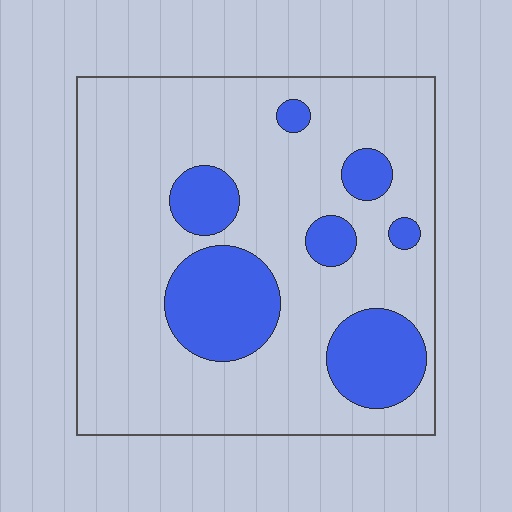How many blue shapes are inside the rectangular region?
7.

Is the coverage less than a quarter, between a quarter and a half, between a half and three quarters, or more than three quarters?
Less than a quarter.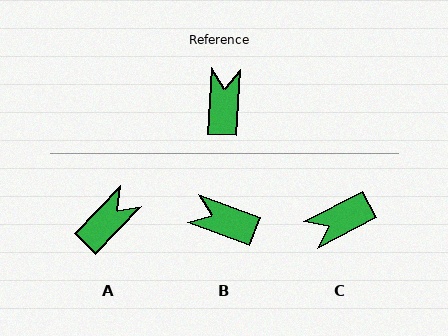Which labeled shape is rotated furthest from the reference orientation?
C, about 121 degrees away.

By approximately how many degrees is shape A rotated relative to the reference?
Approximately 40 degrees clockwise.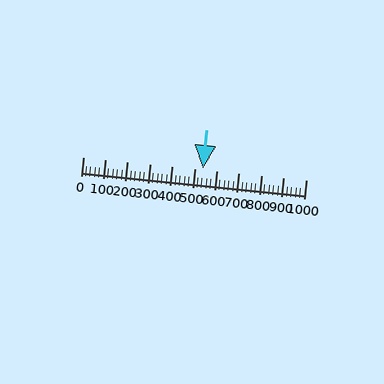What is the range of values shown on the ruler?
The ruler shows values from 0 to 1000.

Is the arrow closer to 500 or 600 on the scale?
The arrow is closer to 500.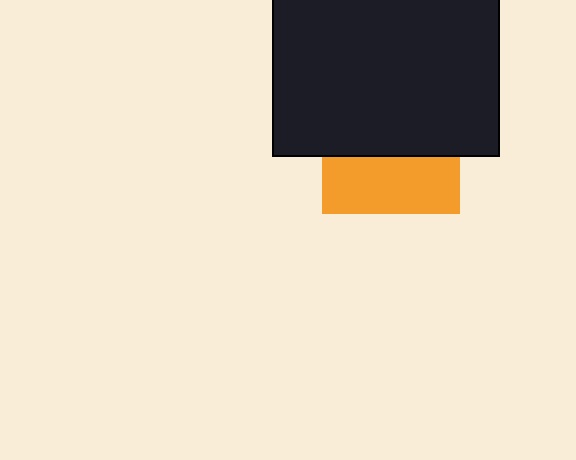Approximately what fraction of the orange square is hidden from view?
Roughly 59% of the orange square is hidden behind the black rectangle.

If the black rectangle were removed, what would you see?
You would see the complete orange square.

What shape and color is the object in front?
The object in front is a black rectangle.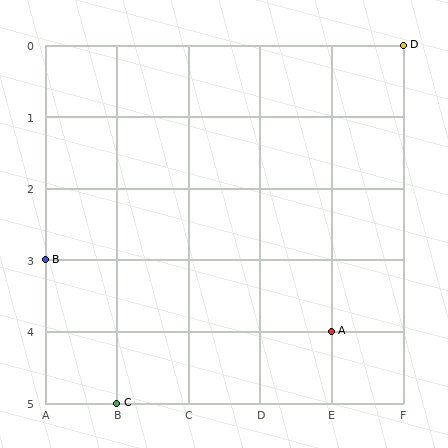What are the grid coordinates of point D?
Point D is at grid coordinates (F, 0).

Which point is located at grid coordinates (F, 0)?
Point D is at (F, 0).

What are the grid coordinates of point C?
Point C is at grid coordinates (B, 5).